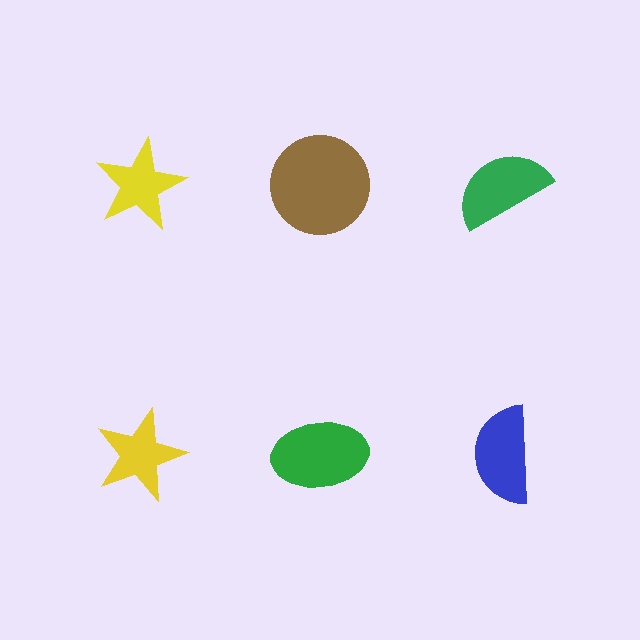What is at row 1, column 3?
A green semicircle.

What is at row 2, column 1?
A yellow star.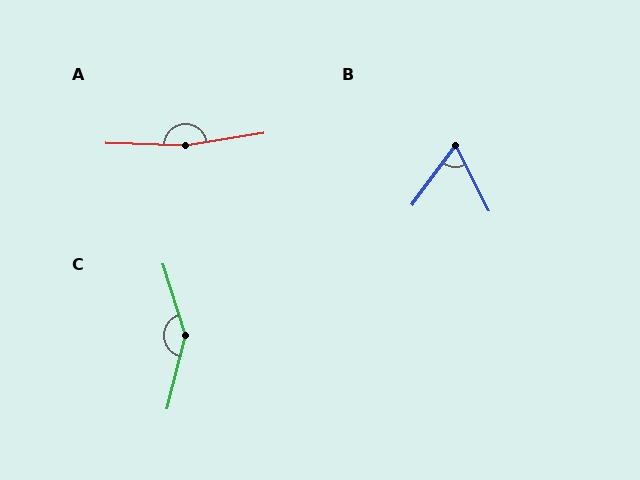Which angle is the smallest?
B, at approximately 63 degrees.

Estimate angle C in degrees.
Approximately 148 degrees.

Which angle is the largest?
A, at approximately 169 degrees.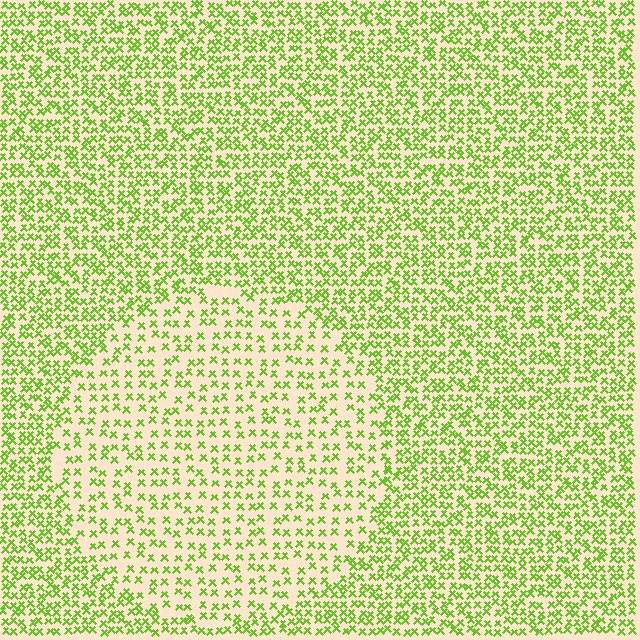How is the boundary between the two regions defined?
The boundary is defined by a change in element density (approximately 1.9x ratio). All elements are the same color, size, and shape.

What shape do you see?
I see a circle.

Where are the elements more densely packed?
The elements are more densely packed outside the circle boundary.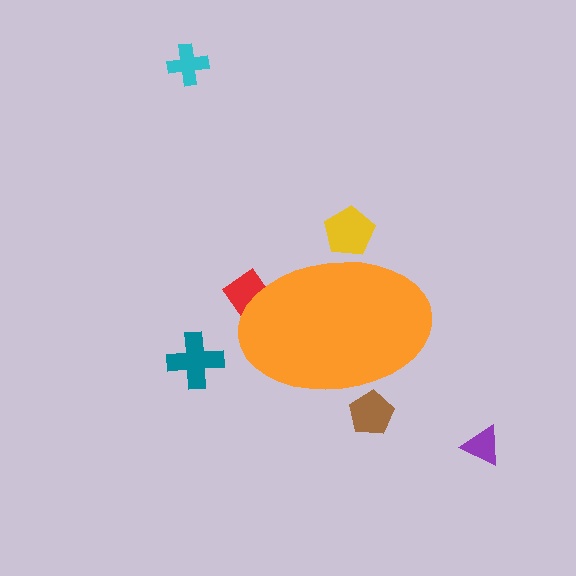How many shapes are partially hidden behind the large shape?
3 shapes are partially hidden.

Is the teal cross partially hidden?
No, the teal cross is fully visible.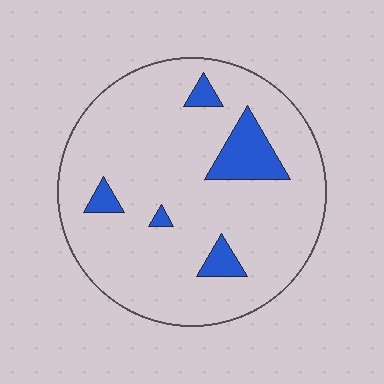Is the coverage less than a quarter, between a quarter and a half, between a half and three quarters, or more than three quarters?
Less than a quarter.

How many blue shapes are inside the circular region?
5.